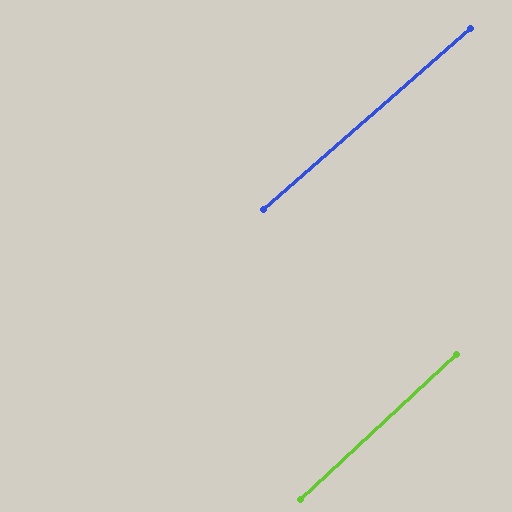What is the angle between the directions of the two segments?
Approximately 2 degrees.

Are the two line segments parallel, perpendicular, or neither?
Parallel — their directions differ by only 1.7°.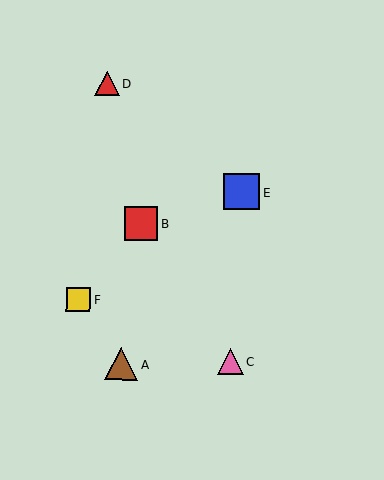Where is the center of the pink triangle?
The center of the pink triangle is at (230, 362).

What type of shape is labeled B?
Shape B is a red square.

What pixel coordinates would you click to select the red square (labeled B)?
Click at (141, 223) to select the red square B.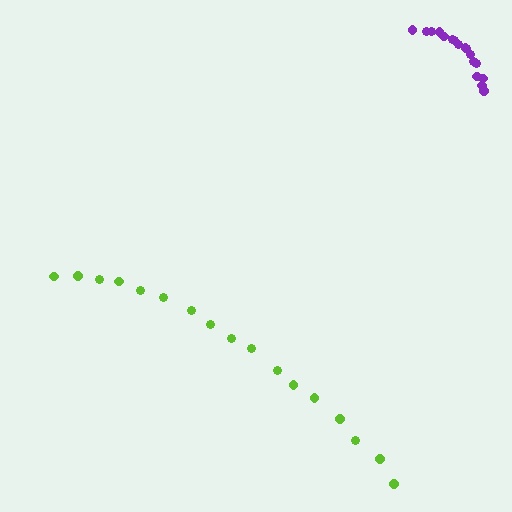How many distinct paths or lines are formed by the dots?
There are 2 distinct paths.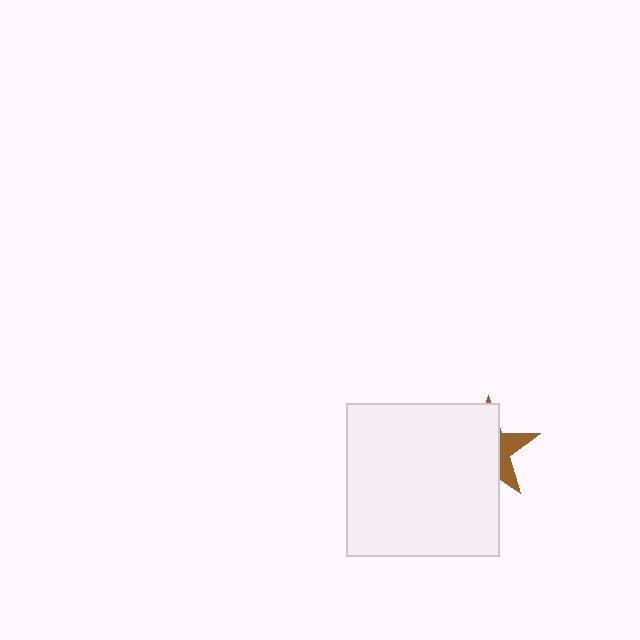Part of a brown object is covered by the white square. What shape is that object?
It is a star.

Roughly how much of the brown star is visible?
A small part of it is visible (roughly 31%).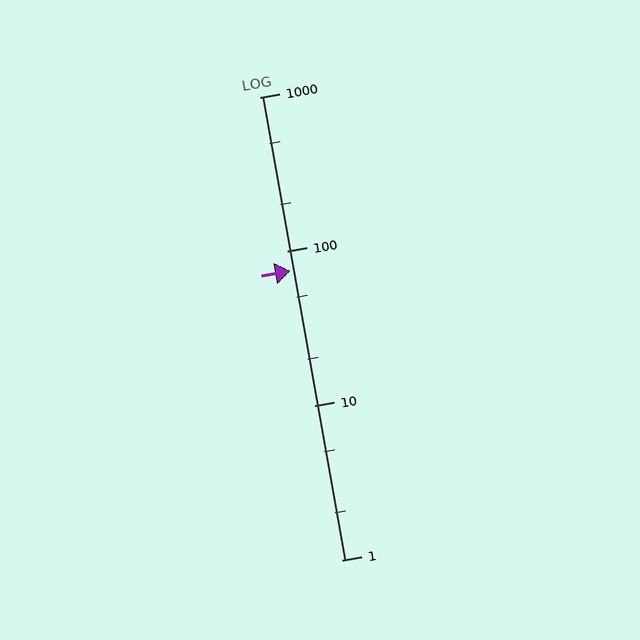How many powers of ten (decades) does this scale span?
The scale spans 3 decades, from 1 to 1000.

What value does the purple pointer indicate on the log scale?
The pointer indicates approximately 75.